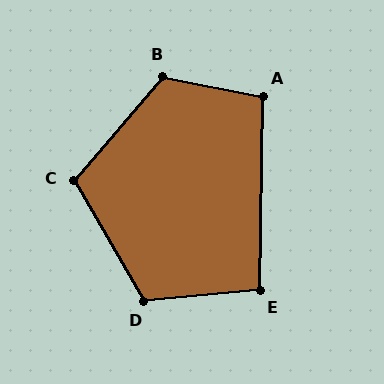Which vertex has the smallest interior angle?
E, at approximately 96 degrees.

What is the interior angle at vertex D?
Approximately 115 degrees (obtuse).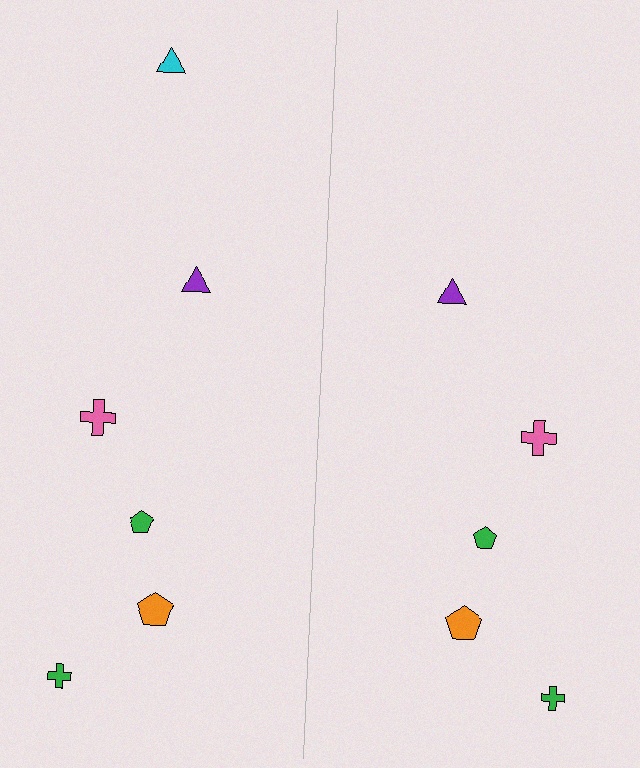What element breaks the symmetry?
A cyan triangle is missing from the right side.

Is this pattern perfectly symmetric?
No, the pattern is not perfectly symmetric. A cyan triangle is missing from the right side.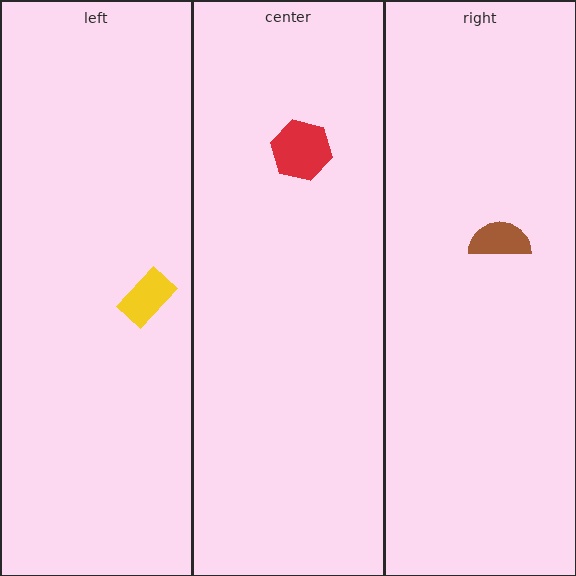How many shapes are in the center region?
1.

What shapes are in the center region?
The red hexagon.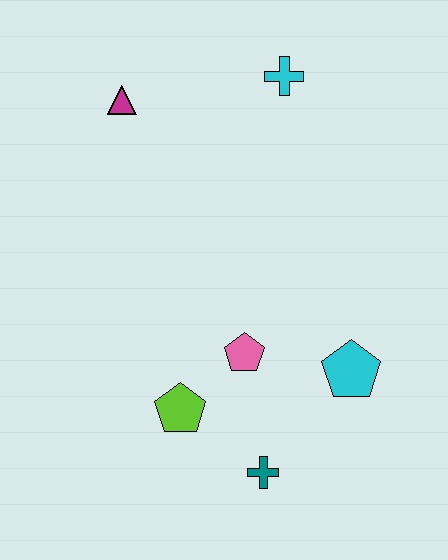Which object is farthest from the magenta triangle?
The teal cross is farthest from the magenta triangle.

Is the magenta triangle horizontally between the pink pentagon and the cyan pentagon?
No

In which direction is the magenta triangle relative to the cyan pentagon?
The magenta triangle is above the cyan pentagon.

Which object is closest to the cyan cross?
The magenta triangle is closest to the cyan cross.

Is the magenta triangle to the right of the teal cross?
No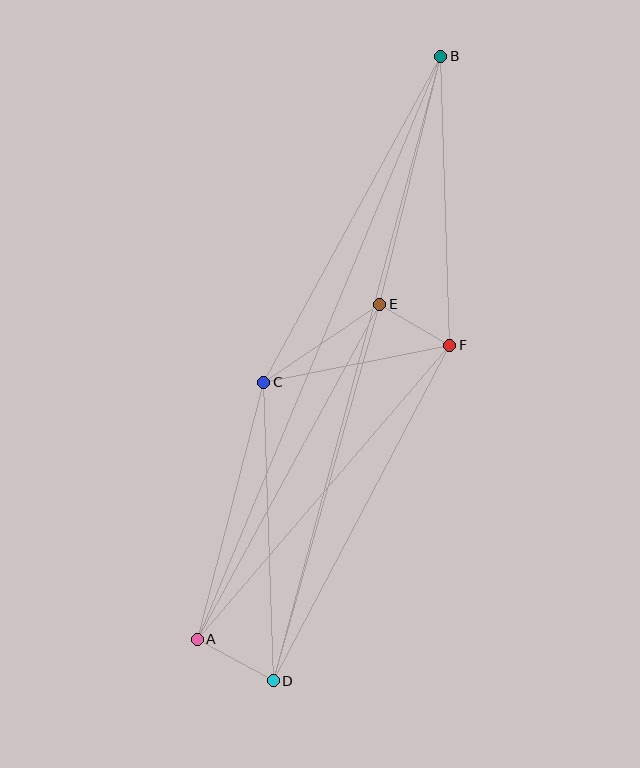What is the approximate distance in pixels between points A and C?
The distance between A and C is approximately 265 pixels.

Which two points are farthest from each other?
Points B and D are farthest from each other.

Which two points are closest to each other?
Points E and F are closest to each other.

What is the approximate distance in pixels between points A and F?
The distance between A and F is approximately 387 pixels.